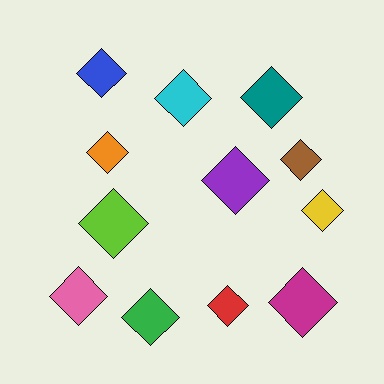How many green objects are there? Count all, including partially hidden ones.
There is 1 green object.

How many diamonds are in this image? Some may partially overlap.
There are 12 diamonds.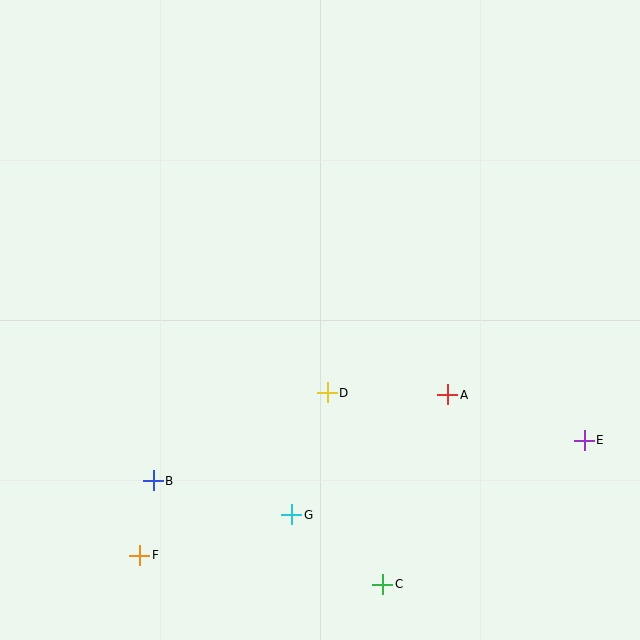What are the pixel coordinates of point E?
Point E is at (584, 440).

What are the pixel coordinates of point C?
Point C is at (383, 584).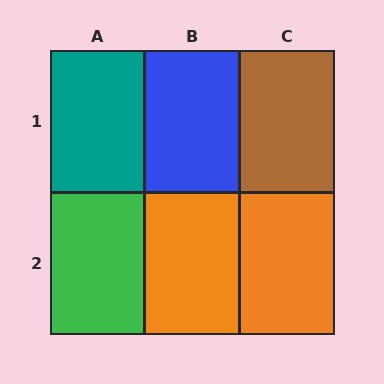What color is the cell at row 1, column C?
Brown.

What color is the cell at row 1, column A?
Teal.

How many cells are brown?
1 cell is brown.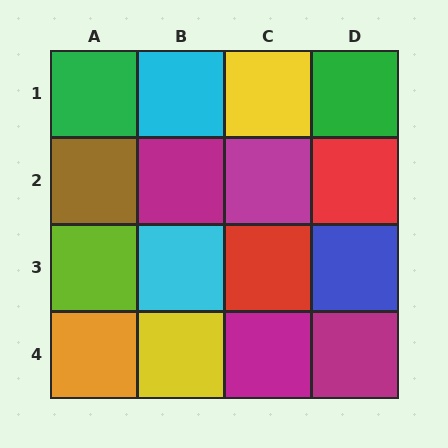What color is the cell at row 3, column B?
Cyan.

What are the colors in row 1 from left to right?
Green, cyan, yellow, green.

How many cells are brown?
1 cell is brown.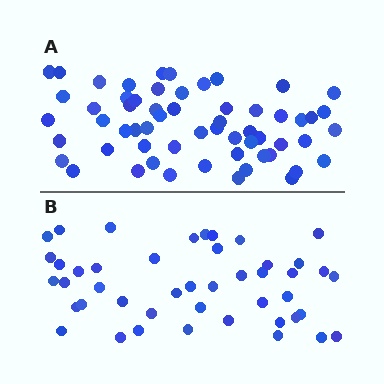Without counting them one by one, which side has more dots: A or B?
Region A (the top region) has more dots.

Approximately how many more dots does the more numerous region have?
Region A has approximately 15 more dots than region B.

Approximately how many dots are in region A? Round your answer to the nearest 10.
About 60 dots. (The exact count is 59, which rounds to 60.)